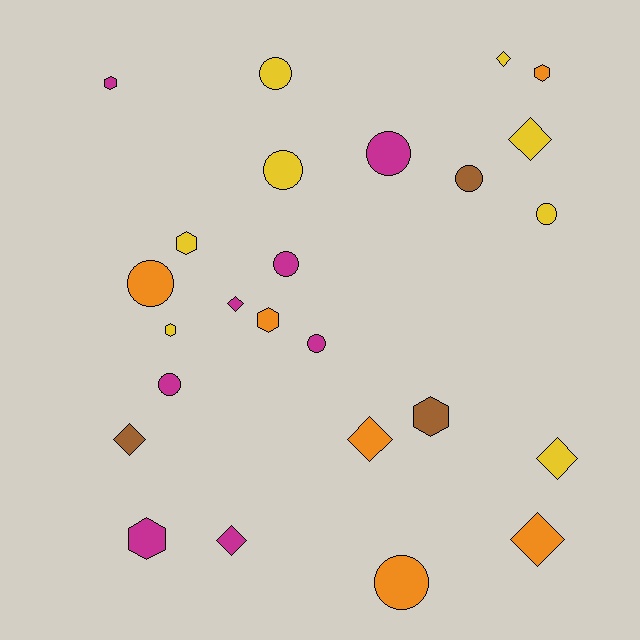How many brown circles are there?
There is 1 brown circle.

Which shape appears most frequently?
Circle, with 10 objects.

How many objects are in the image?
There are 25 objects.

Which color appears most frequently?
Yellow, with 8 objects.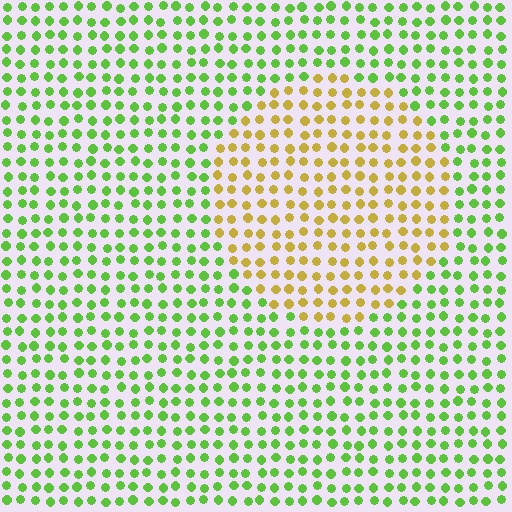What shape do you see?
I see a circle.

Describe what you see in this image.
The image is filled with small lime elements in a uniform arrangement. A circle-shaped region is visible where the elements are tinted to a slightly different hue, forming a subtle color boundary.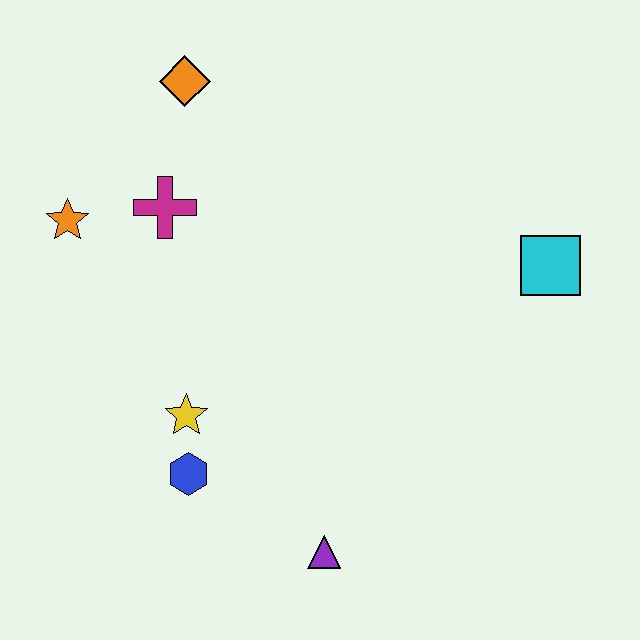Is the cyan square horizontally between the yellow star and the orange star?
No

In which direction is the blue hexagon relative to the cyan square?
The blue hexagon is to the left of the cyan square.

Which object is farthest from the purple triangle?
The orange diamond is farthest from the purple triangle.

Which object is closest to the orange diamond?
The magenta cross is closest to the orange diamond.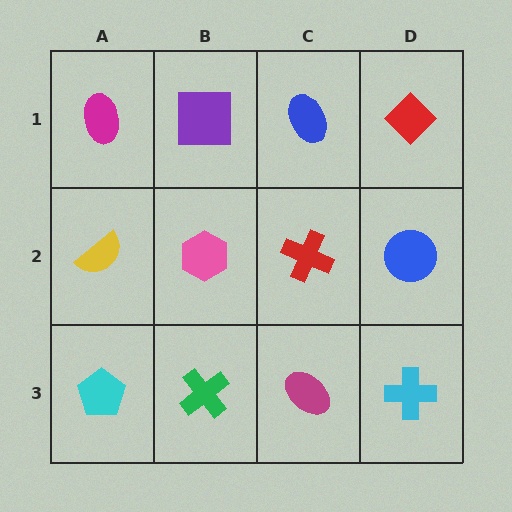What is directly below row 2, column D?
A cyan cross.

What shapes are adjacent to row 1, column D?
A blue circle (row 2, column D), a blue ellipse (row 1, column C).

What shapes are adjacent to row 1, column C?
A red cross (row 2, column C), a purple square (row 1, column B), a red diamond (row 1, column D).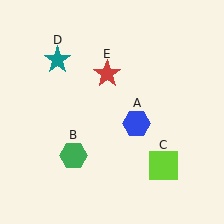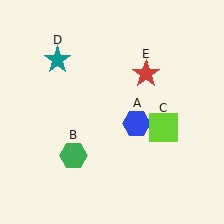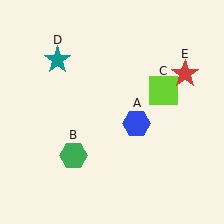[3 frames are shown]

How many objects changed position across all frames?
2 objects changed position: lime square (object C), red star (object E).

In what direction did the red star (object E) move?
The red star (object E) moved right.